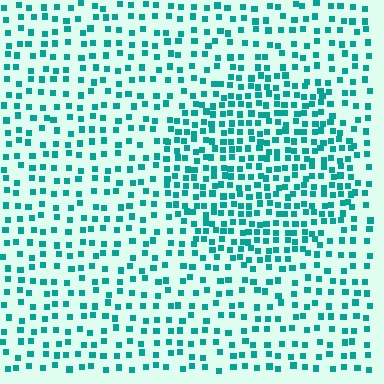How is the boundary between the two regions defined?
The boundary is defined by a change in element density (approximately 1.9x ratio). All elements are the same color, size, and shape.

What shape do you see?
I see a circle.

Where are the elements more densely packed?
The elements are more densely packed inside the circle boundary.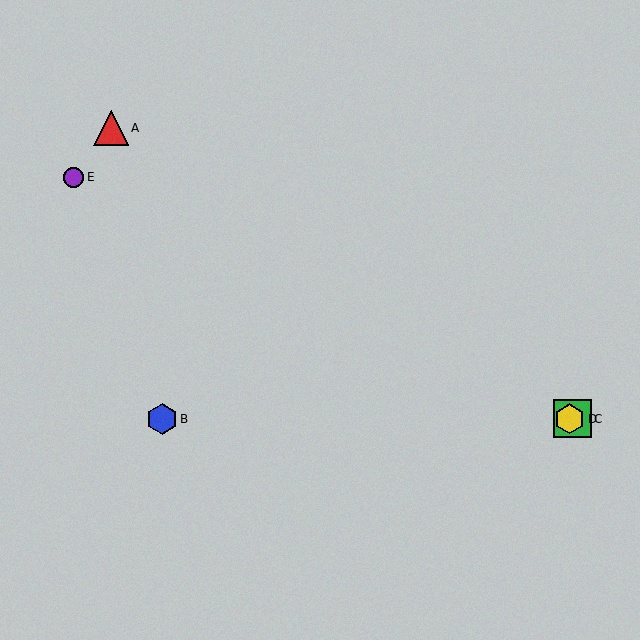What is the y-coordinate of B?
Object B is at y≈419.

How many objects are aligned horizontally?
3 objects (B, C, D) are aligned horizontally.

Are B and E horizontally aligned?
No, B is at y≈419 and E is at y≈177.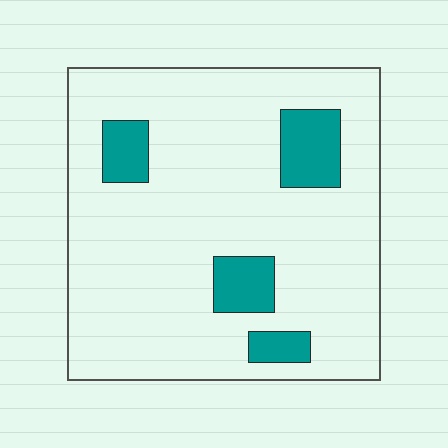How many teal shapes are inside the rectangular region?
4.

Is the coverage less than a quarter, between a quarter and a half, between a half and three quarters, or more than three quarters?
Less than a quarter.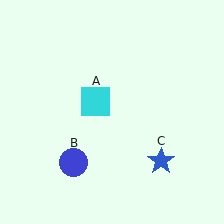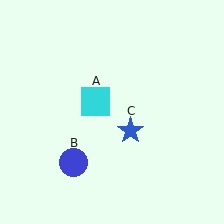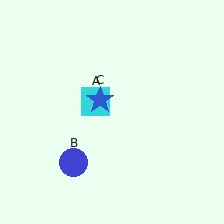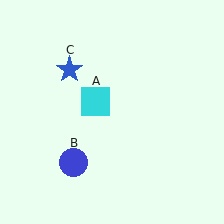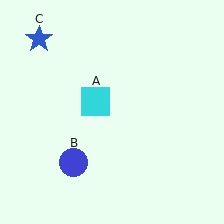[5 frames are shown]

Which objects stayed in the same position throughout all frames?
Cyan square (object A) and blue circle (object B) remained stationary.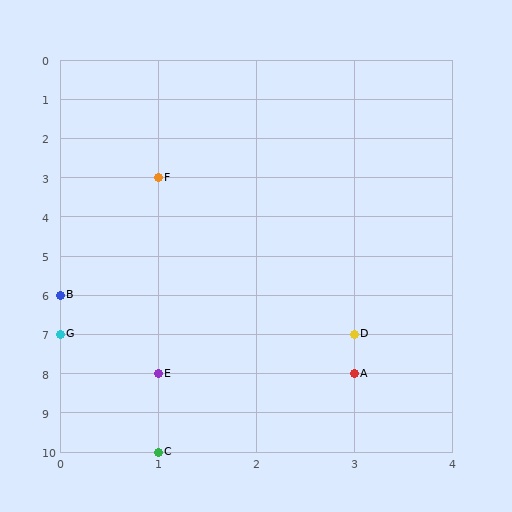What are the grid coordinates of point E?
Point E is at grid coordinates (1, 8).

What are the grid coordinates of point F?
Point F is at grid coordinates (1, 3).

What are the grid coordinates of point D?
Point D is at grid coordinates (3, 7).